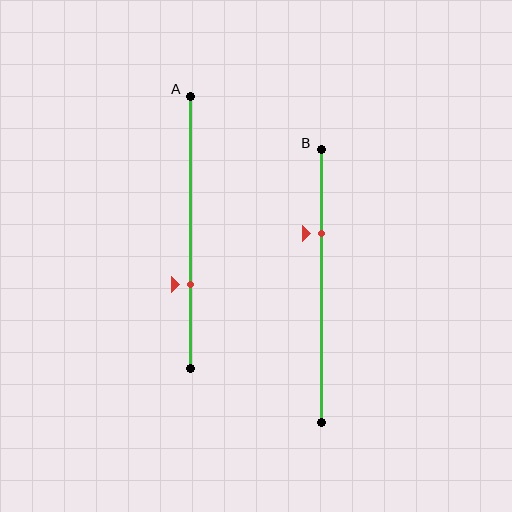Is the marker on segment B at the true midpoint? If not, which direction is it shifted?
No, the marker on segment B is shifted upward by about 19% of the segment length.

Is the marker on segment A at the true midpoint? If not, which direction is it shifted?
No, the marker on segment A is shifted downward by about 19% of the segment length.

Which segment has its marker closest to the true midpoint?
Segment A has its marker closest to the true midpoint.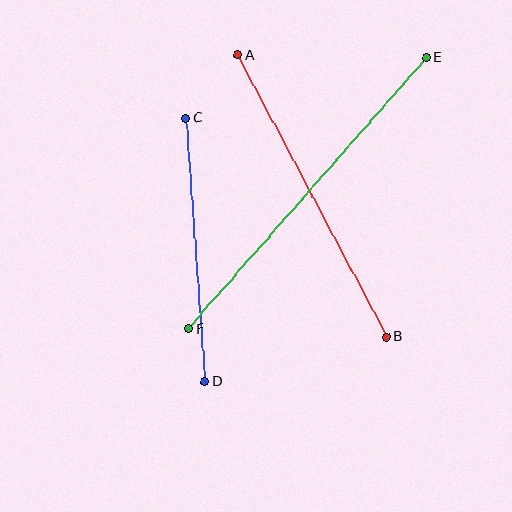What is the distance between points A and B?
The distance is approximately 318 pixels.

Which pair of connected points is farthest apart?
Points E and F are farthest apart.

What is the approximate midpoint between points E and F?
The midpoint is at approximately (307, 193) pixels.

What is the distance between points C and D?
The distance is approximately 264 pixels.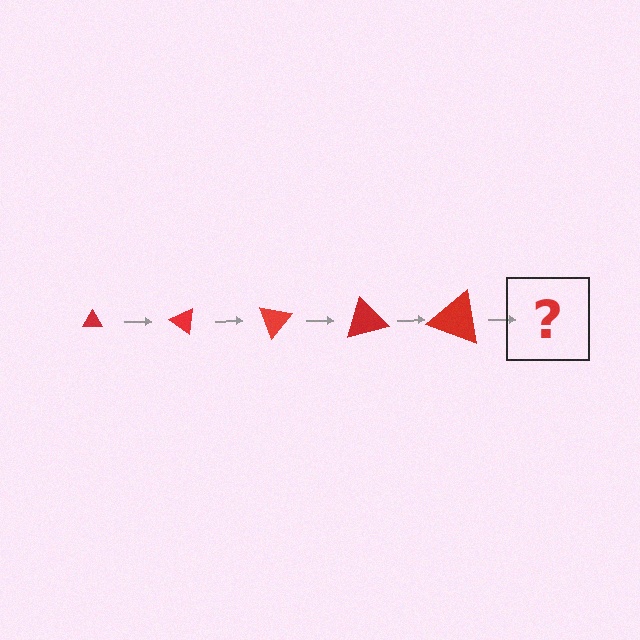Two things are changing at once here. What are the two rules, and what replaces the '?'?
The two rules are that the triangle grows larger each step and it rotates 35 degrees each step. The '?' should be a triangle, larger than the previous one and rotated 175 degrees from the start.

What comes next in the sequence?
The next element should be a triangle, larger than the previous one and rotated 175 degrees from the start.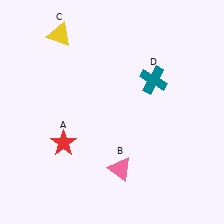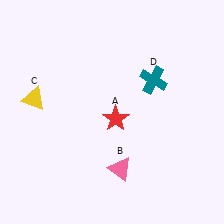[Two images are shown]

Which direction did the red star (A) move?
The red star (A) moved right.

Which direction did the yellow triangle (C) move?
The yellow triangle (C) moved down.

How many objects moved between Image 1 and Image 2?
2 objects moved between the two images.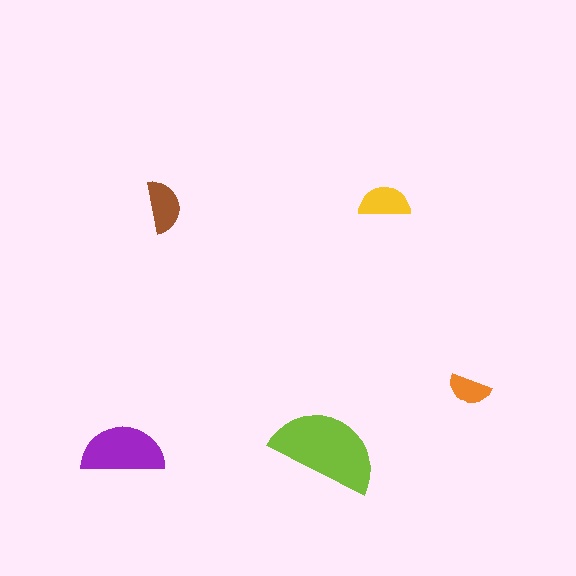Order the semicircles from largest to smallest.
the lime one, the purple one, the brown one, the yellow one, the orange one.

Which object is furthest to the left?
The purple semicircle is leftmost.